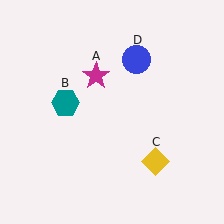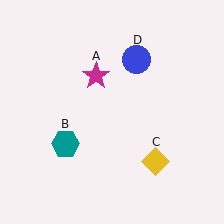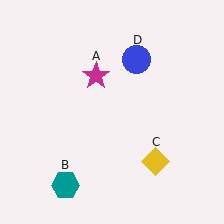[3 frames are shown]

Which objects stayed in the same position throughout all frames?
Magenta star (object A) and yellow diamond (object C) and blue circle (object D) remained stationary.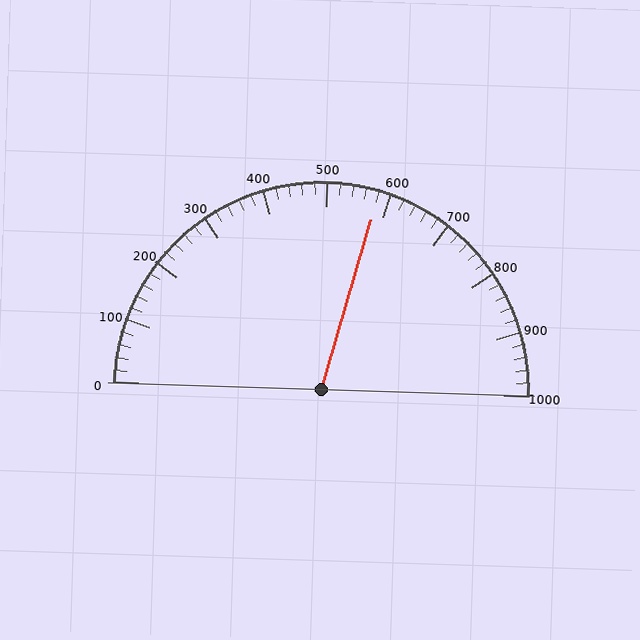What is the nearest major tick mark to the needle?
The nearest major tick mark is 600.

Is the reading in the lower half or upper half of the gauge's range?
The reading is in the upper half of the range (0 to 1000).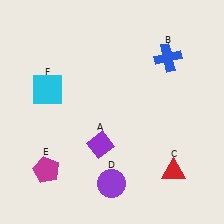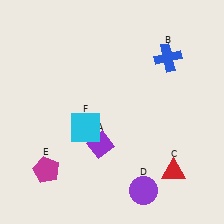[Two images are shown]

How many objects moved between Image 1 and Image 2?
2 objects moved between the two images.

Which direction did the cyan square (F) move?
The cyan square (F) moved right.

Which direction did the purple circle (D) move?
The purple circle (D) moved right.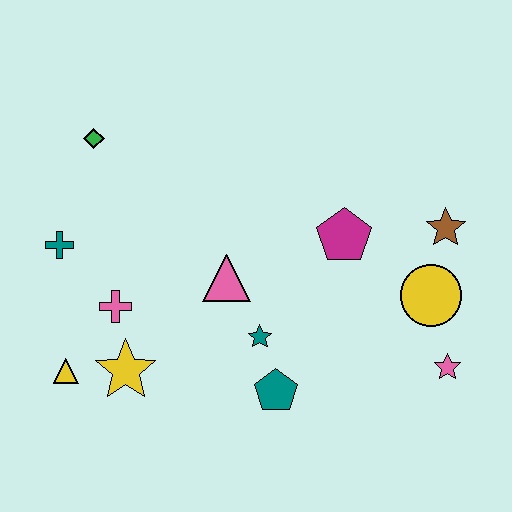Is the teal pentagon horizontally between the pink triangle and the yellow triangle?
No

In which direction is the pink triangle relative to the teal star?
The pink triangle is above the teal star.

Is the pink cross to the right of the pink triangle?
No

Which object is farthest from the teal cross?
The pink star is farthest from the teal cross.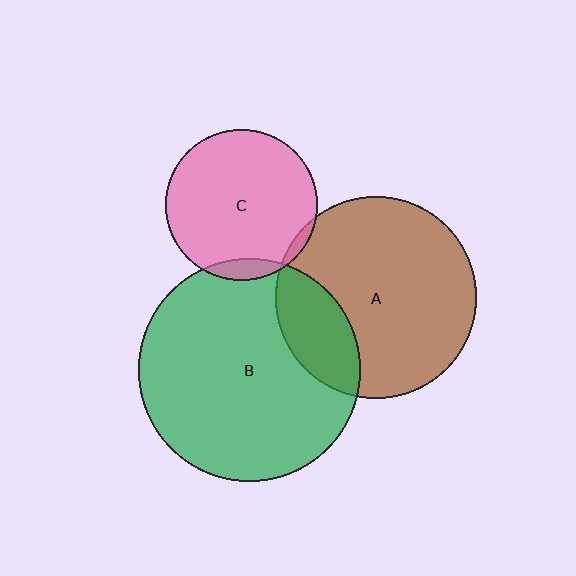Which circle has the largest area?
Circle B (green).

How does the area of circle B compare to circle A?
Approximately 1.2 times.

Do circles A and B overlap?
Yes.